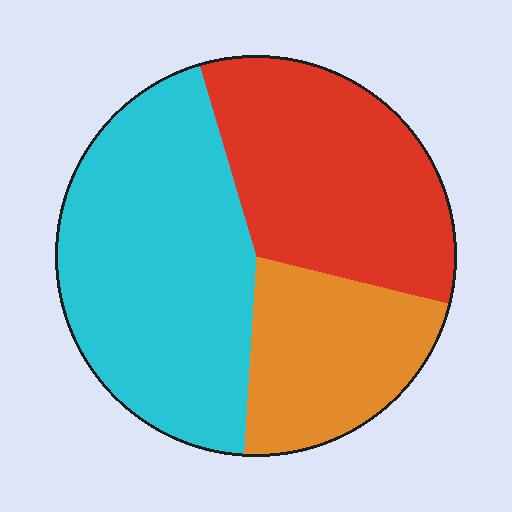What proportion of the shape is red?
Red takes up about one third (1/3) of the shape.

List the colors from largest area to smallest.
From largest to smallest: cyan, red, orange.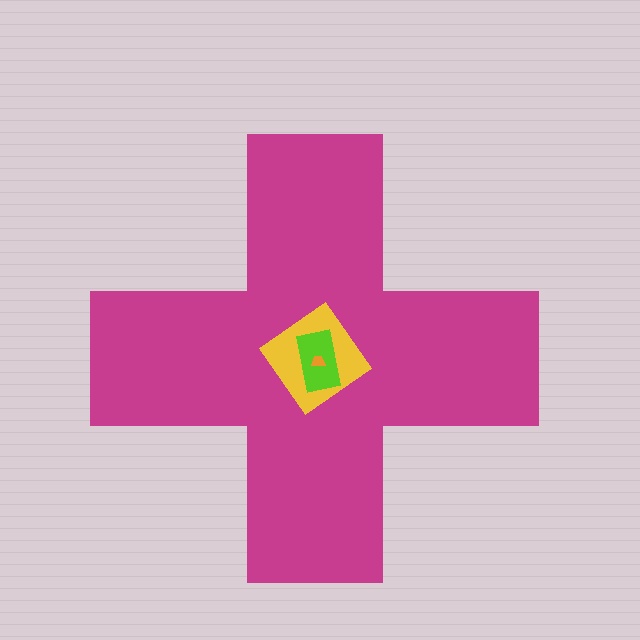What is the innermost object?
The orange trapezoid.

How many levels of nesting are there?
4.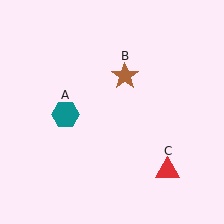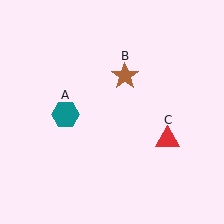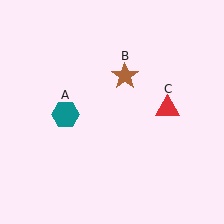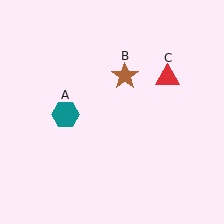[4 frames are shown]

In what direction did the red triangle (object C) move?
The red triangle (object C) moved up.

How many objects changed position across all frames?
1 object changed position: red triangle (object C).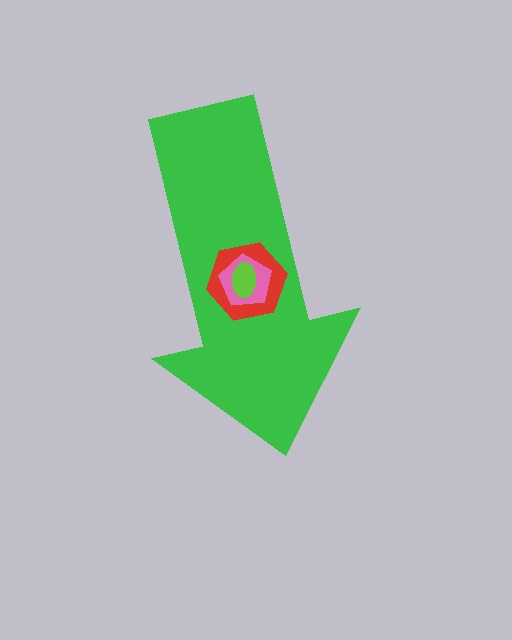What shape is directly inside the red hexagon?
The pink pentagon.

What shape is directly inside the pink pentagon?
The lime ellipse.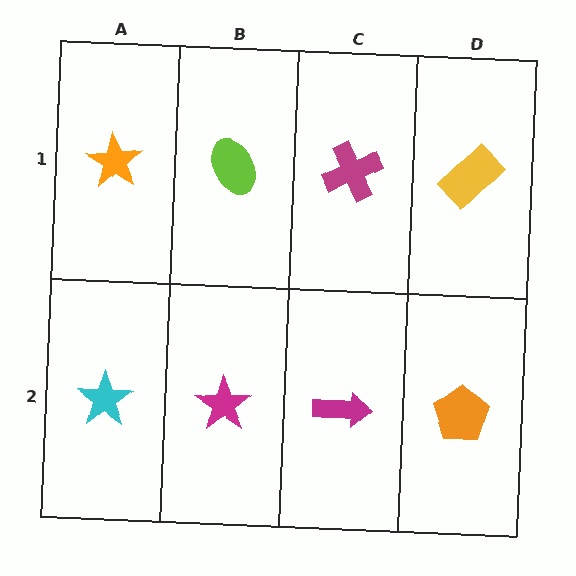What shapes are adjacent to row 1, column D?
An orange pentagon (row 2, column D), a magenta cross (row 1, column C).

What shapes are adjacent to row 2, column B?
A lime ellipse (row 1, column B), a cyan star (row 2, column A), a magenta arrow (row 2, column C).